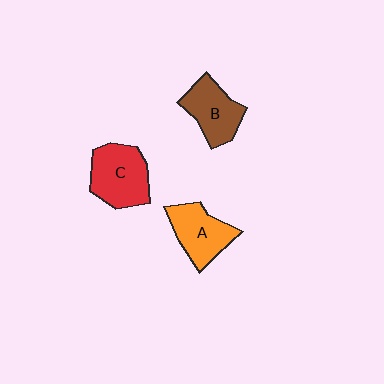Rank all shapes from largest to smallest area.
From largest to smallest: C (red), A (orange), B (brown).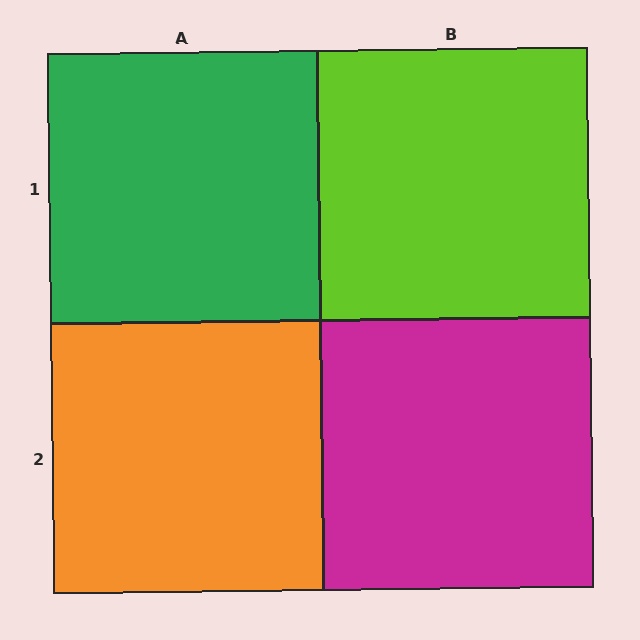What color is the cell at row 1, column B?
Lime.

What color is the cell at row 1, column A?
Green.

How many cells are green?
1 cell is green.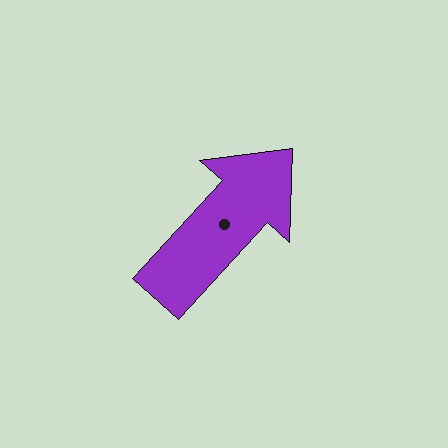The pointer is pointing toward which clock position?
Roughly 1 o'clock.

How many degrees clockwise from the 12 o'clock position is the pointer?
Approximately 42 degrees.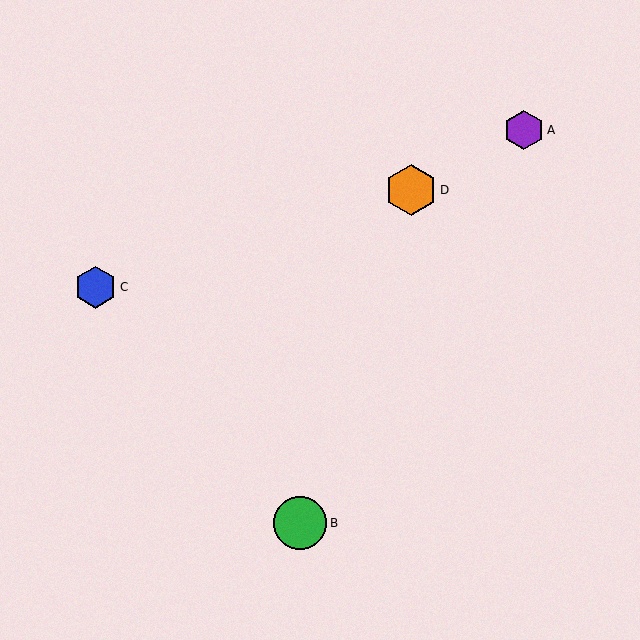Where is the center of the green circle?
The center of the green circle is at (300, 523).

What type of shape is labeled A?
Shape A is a purple hexagon.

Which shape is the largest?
The green circle (labeled B) is the largest.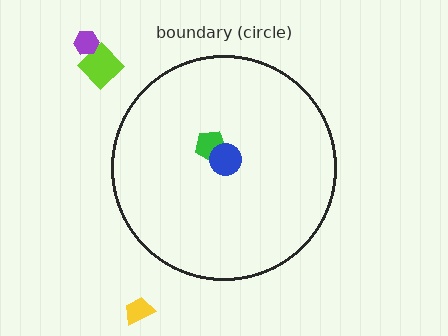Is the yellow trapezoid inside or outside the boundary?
Outside.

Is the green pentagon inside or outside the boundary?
Inside.